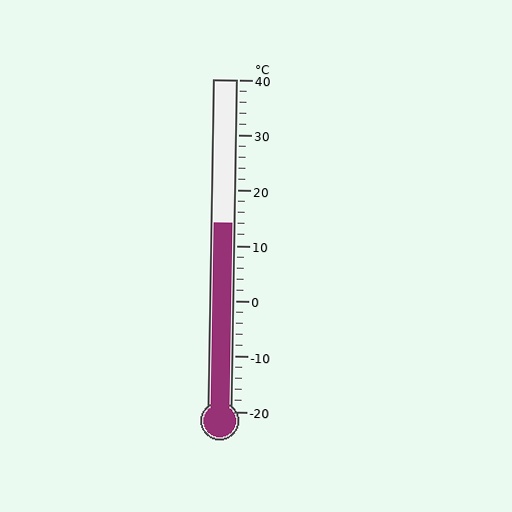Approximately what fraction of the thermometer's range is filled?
The thermometer is filled to approximately 55% of its range.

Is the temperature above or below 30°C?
The temperature is below 30°C.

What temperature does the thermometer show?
The thermometer shows approximately 14°C.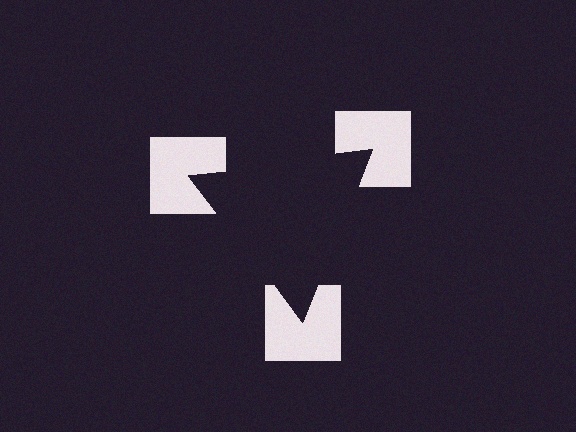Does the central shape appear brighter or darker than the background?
It typically appears slightly darker than the background, even though no actual brightness change is drawn.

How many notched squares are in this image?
There are 3 — one at each vertex of the illusory triangle.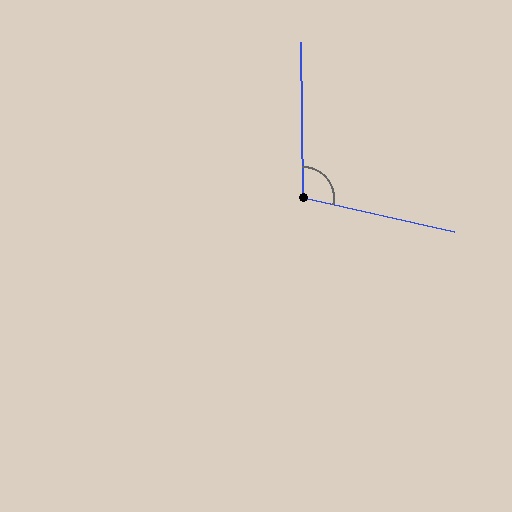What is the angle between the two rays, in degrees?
Approximately 103 degrees.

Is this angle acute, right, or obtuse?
It is obtuse.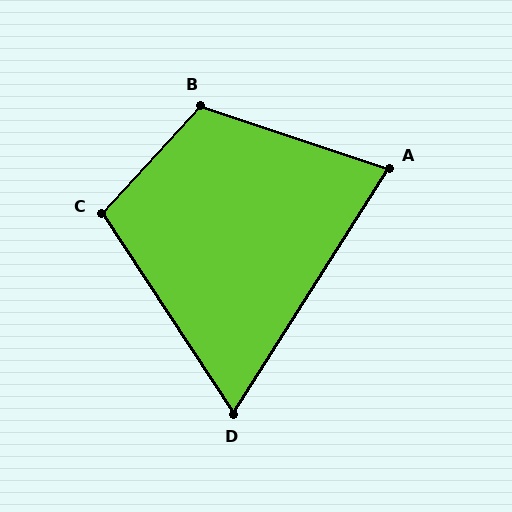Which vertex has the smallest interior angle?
D, at approximately 66 degrees.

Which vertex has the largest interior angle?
B, at approximately 114 degrees.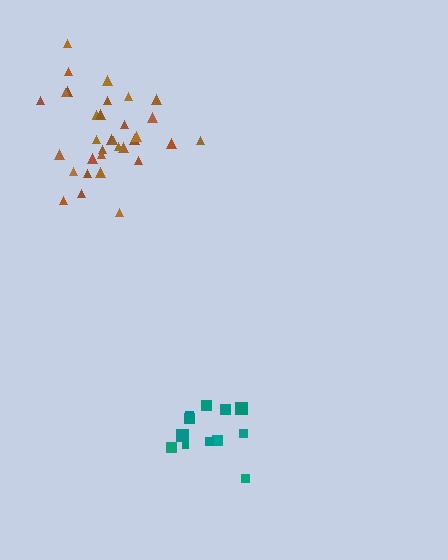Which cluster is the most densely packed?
Brown.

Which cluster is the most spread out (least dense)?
Teal.